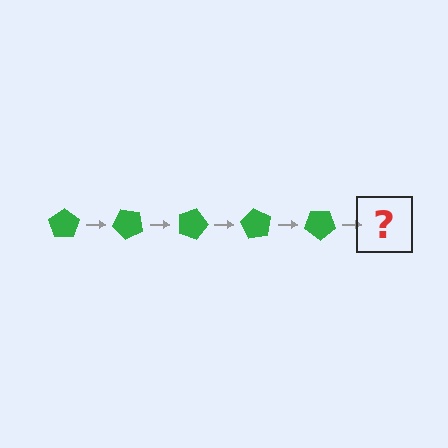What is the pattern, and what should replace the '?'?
The pattern is that the pentagon rotates 45 degrees each step. The '?' should be a green pentagon rotated 225 degrees.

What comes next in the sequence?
The next element should be a green pentagon rotated 225 degrees.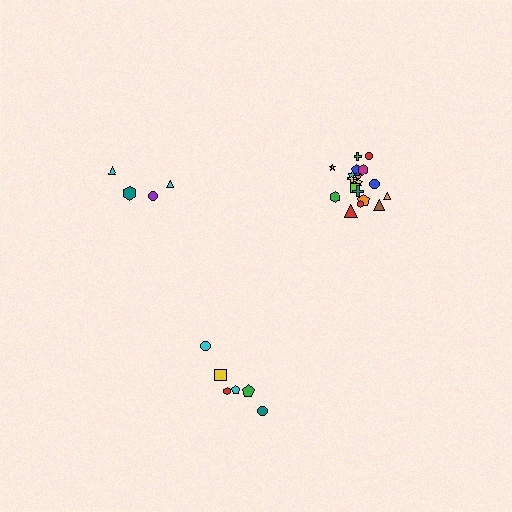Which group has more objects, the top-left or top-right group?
The top-right group.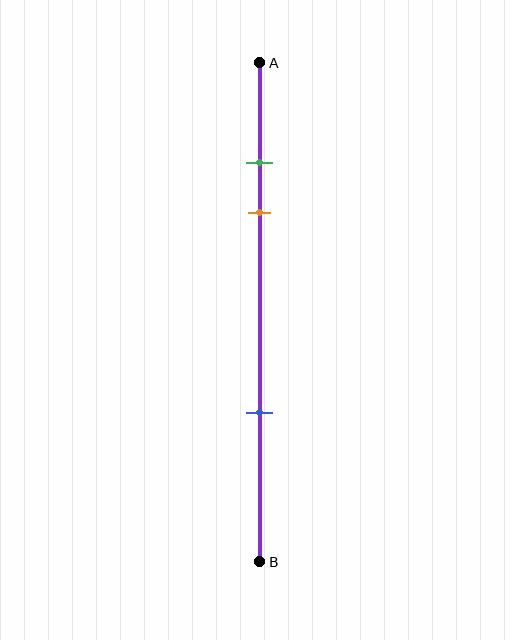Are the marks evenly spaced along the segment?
No, the marks are not evenly spaced.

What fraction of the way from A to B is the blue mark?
The blue mark is approximately 70% (0.7) of the way from A to B.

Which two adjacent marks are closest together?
The green and orange marks are the closest adjacent pair.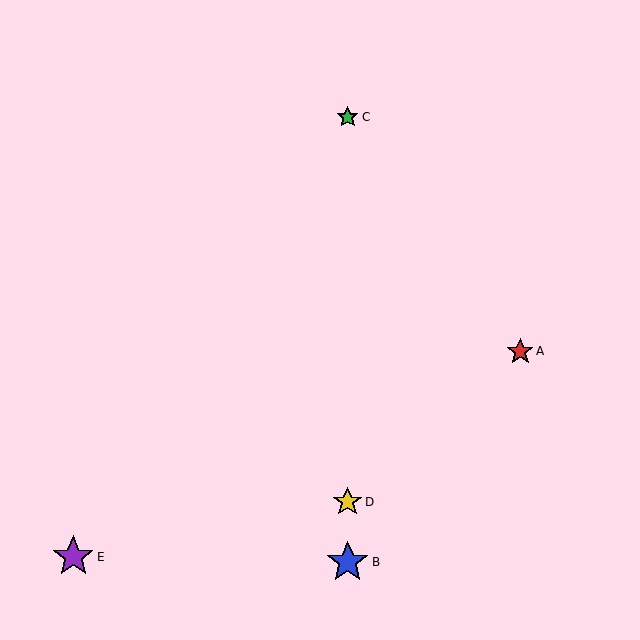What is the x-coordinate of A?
Object A is at x≈520.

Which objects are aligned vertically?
Objects B, C, D are aligned vertically.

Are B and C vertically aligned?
Yes, both are at x≈348.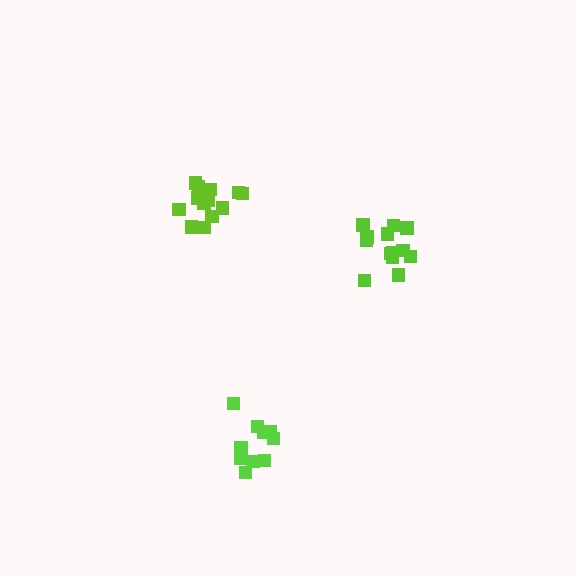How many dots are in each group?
Group 1: 13 dots, Group 2: 13 dots, Group 3: 10 dots (36 total).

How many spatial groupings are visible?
There are 3 spatial groupings.